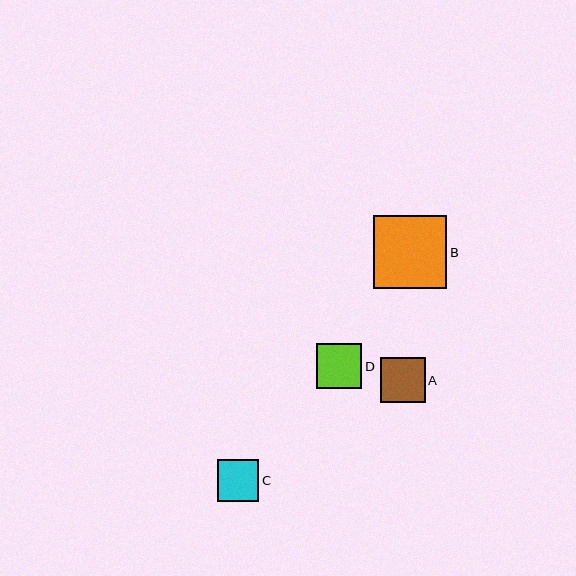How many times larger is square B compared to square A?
Square B is approximately 1.6 times the size of square A.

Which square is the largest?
Square B is the largest with a size of approximately 74 pixels.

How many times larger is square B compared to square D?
Square B is approximately 1.6 times the size of square D.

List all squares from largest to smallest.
From largest to smallest: B, D, A, C.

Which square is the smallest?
Square C is the smallest with a size of approximately 41 pixels.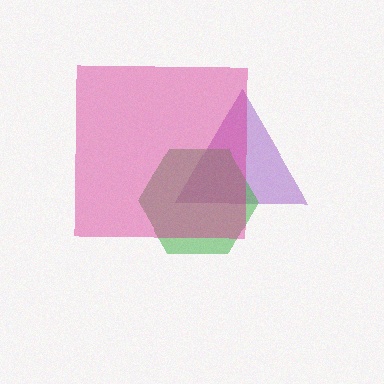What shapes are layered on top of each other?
The layered shapes are: a purple triangle, a green hexagon, a magenta square.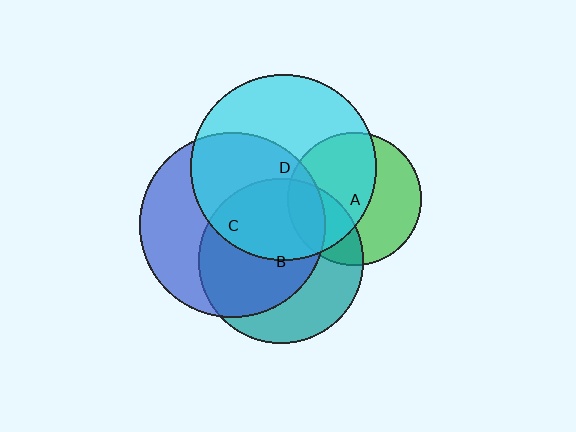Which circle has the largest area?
Circle D (cyan).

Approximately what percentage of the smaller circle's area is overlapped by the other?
Approximately 50%.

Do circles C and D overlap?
Yes.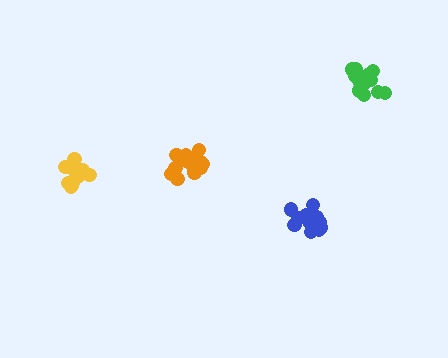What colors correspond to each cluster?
The clusters are colored: blue, green, yellow, orange.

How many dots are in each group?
Group 1: 16 dots, Group 2: 17 dots, Group 3: 14 dots, Group 4: 20 dots (67 total).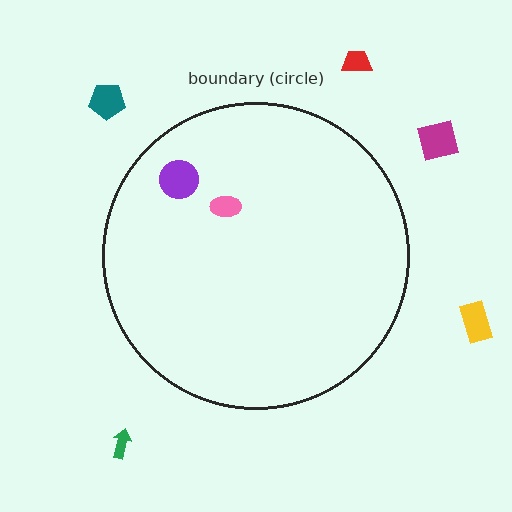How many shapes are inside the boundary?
2 inside, 5 outside.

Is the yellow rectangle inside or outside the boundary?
Outside.